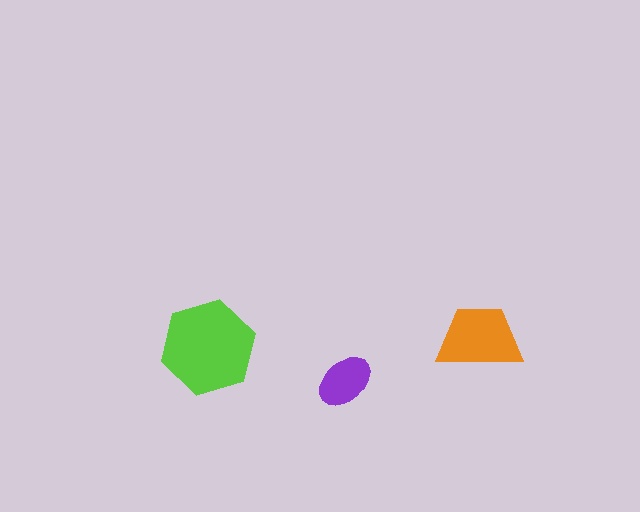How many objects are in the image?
There are 3 objects in the image.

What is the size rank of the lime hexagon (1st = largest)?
1st.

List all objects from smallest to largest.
The purple ellipse, the orange trapezoid, the lime hexagon.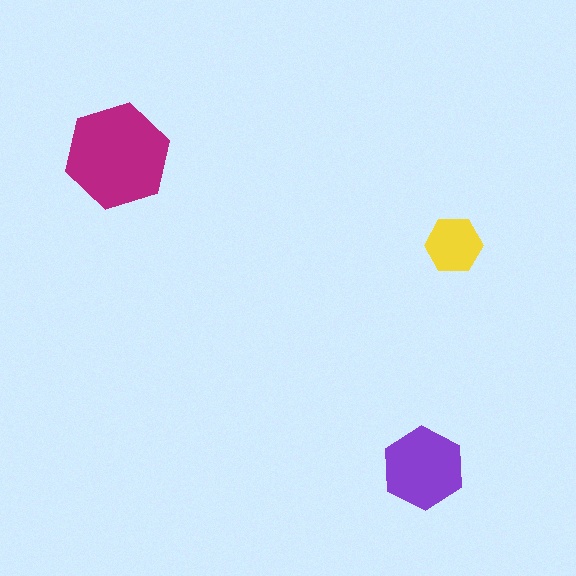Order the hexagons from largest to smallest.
the magenta one, the purple one, the yellow one.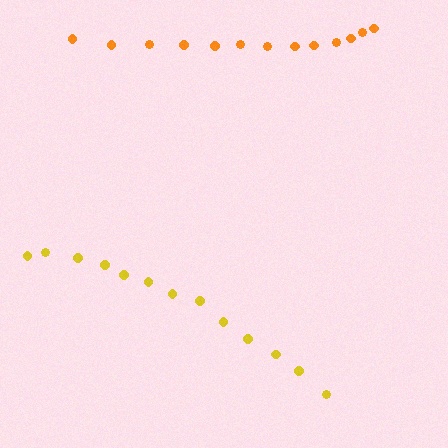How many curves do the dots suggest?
There are 2 distinct paths.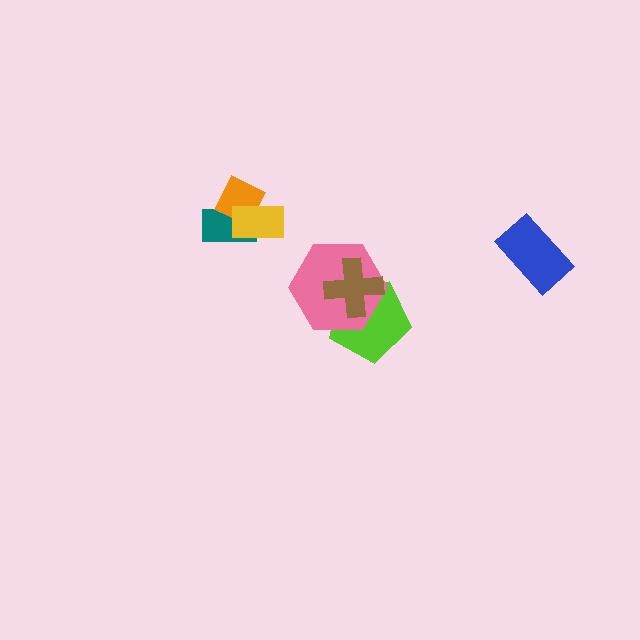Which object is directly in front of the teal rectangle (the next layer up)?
The orange diamond is directly in front of the teal rectangle.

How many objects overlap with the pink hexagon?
2 objects overlap with the pink hexagon.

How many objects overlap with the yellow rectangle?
2 objects overlap with the yellow rectangle.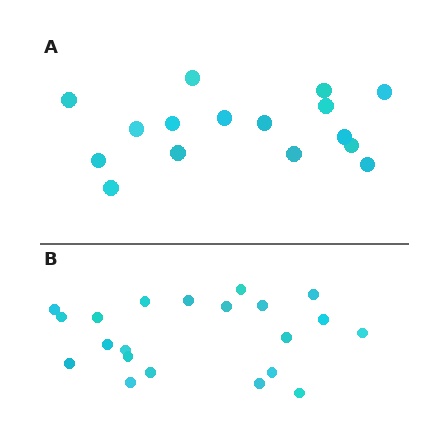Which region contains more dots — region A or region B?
Region B (the bottom region) has more dots.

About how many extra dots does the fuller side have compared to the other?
Region B has about 5 more dots than region A.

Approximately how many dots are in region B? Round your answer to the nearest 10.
About 20 dots. (The exact count is 21, which rounds to 20.)